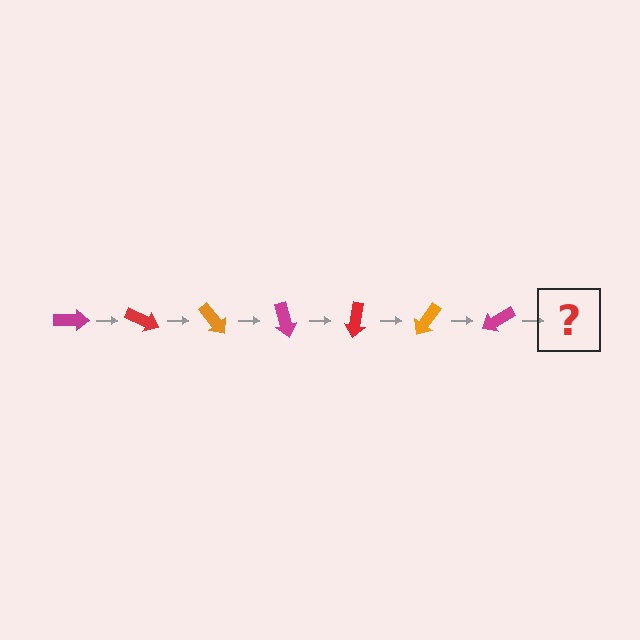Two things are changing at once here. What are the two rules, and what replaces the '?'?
The two rules are that it rotates 25 degrees each step and the color cycles through magenta, red, and orange. The '?' should be a red arrow, rotated 175 degrees from the start.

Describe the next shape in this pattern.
It should be a red arrow, rotated 175 degrees from the start.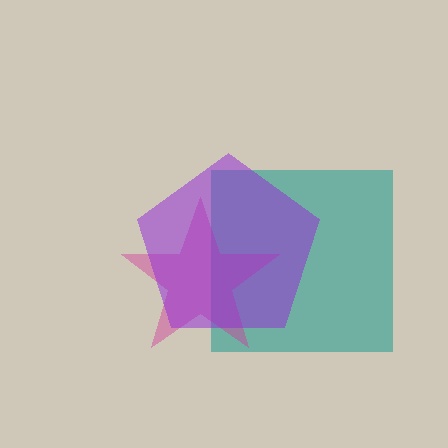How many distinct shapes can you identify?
There are 3 distinct shapes: a teal square, a magenta star, a purple pentagon.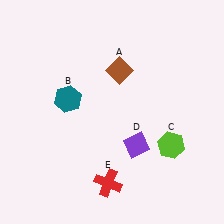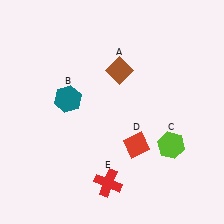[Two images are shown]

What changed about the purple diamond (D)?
In Image 1, D is purple. In Image 2, it changed to red.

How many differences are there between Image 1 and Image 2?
There is 1 difference between the two images.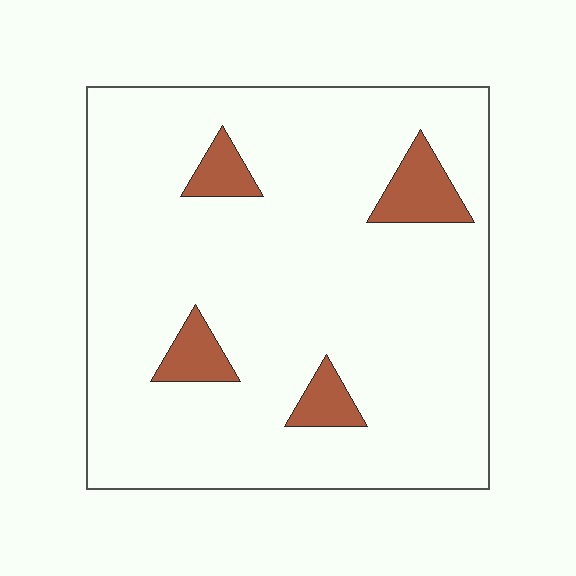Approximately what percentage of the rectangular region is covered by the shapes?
Approximately 10%.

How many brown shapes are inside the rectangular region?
4.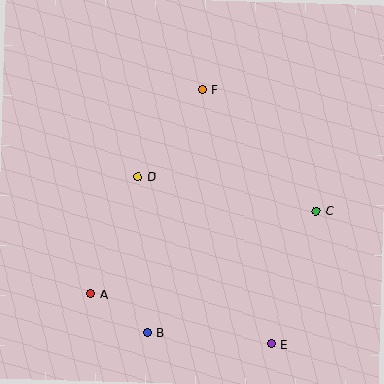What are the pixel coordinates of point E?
Point E is at (271, 344).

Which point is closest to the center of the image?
Point D at (138, 177) is closest to the center.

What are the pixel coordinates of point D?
Point D is at (138, 177).